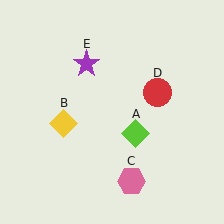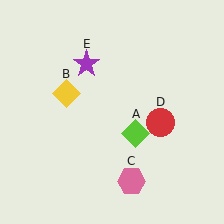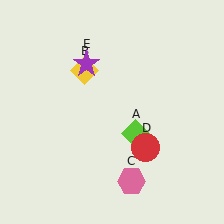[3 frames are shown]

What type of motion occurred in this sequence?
The yellow diamond (object B), red circle (object D) rotated clockwise around the center of the scene.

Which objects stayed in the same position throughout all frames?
Lime diamond (object A) and pink hexagon (object C) and purple star (object E) remained stationary.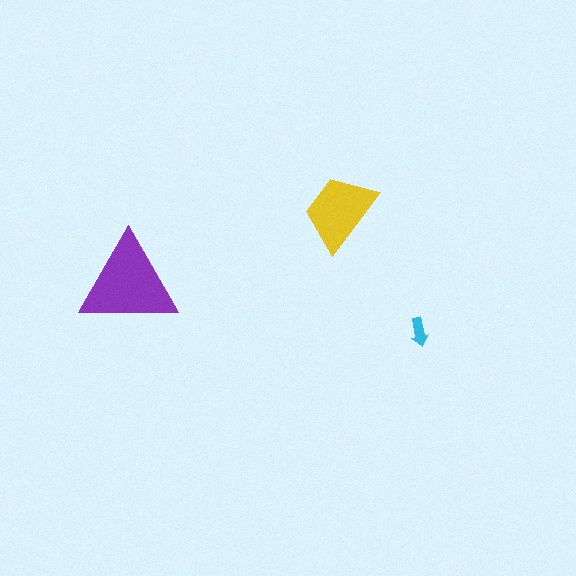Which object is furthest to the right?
The cyan arrow is rightmost.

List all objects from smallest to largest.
The cyan arrow, the yellow trapezoid, the purple triangle.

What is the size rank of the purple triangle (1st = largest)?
1st.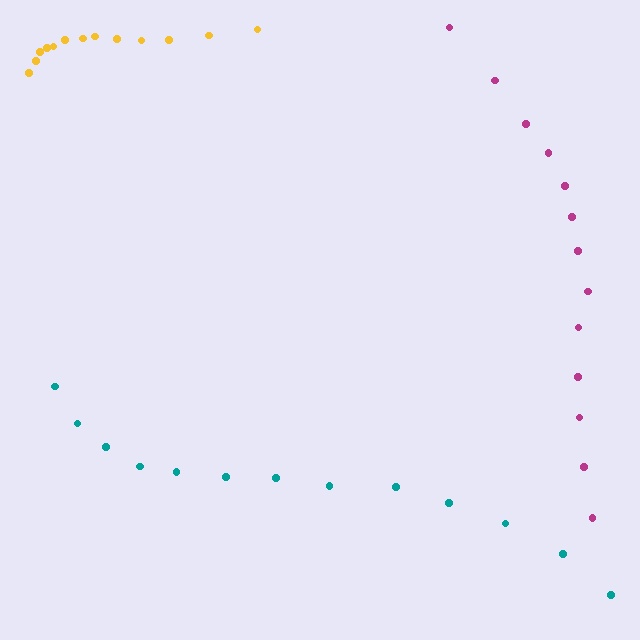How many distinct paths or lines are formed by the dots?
There are 3 distinct paths.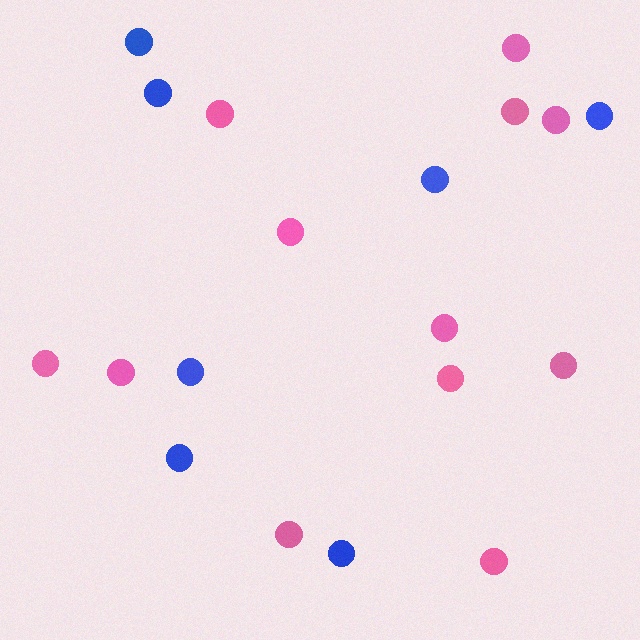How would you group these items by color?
There are 2 groups: one group of pink circles (12) and one group of blue circles (7).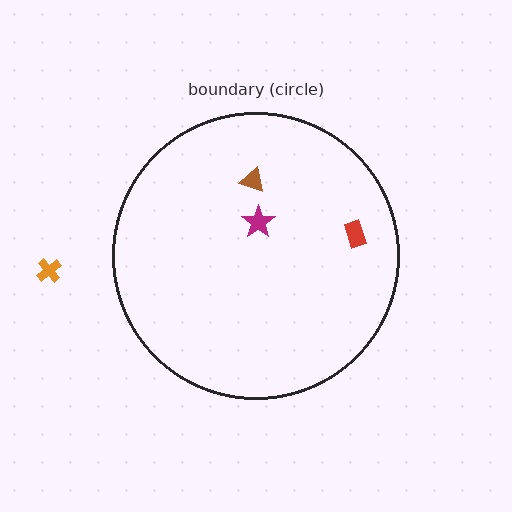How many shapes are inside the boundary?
3 inside, 1 outside.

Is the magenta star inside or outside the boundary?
Inside.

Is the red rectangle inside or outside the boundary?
Inside.